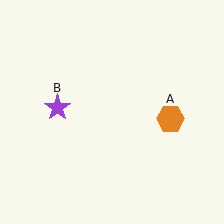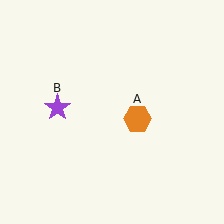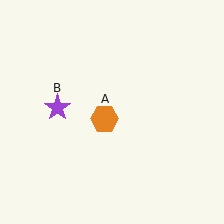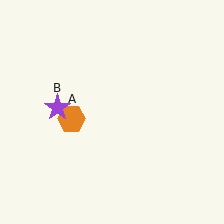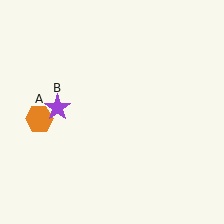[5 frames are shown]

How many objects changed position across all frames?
1 object changed position: orange hexagon (object A).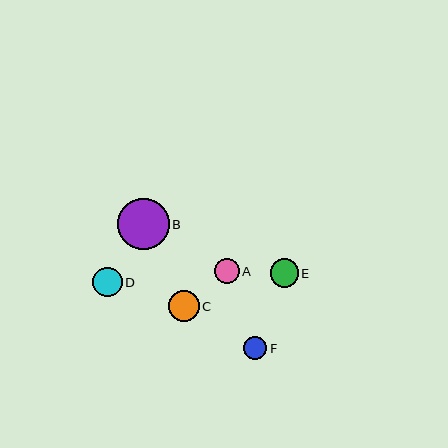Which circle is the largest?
Circle B is the largest with a size of approximately 52 pixels.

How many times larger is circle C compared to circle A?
Circle C is approximately 1.3 times the size of circle A.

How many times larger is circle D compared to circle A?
Circle D is approximately 1.2 times the size of circle A.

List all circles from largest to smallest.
From largest to smallest: B, C, D, E, A, F.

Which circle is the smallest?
Circle F is the smallest with a size of approximately 23 pixels.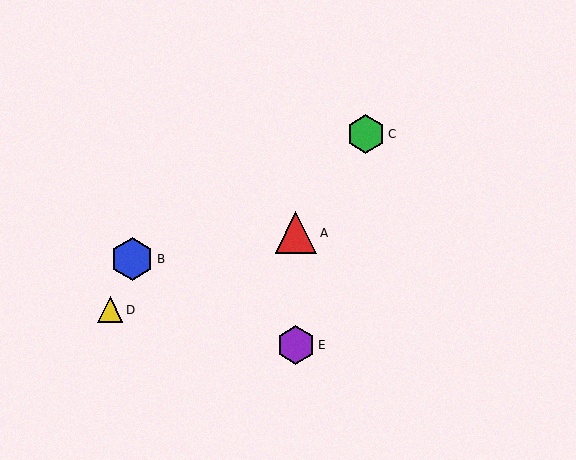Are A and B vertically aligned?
No, A is at x≈296 and B is at x≈132.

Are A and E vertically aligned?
Yes, both are at x≈296.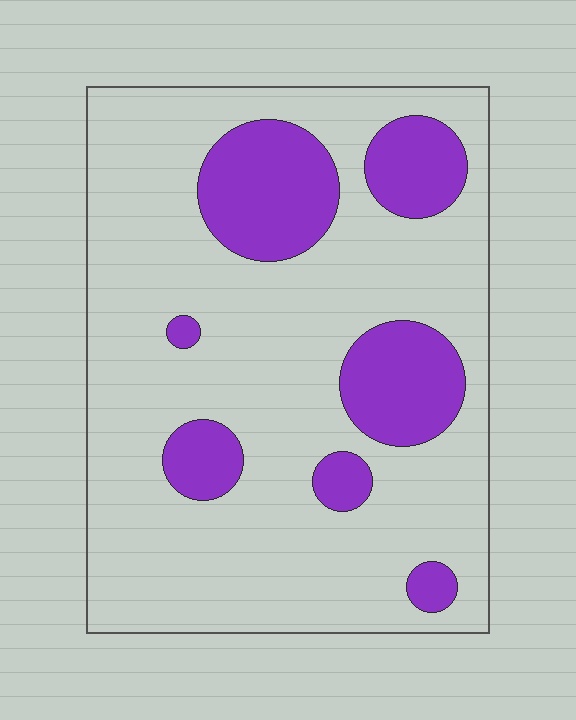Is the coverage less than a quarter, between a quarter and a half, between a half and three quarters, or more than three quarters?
Less than a quarter.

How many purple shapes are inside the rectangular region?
7.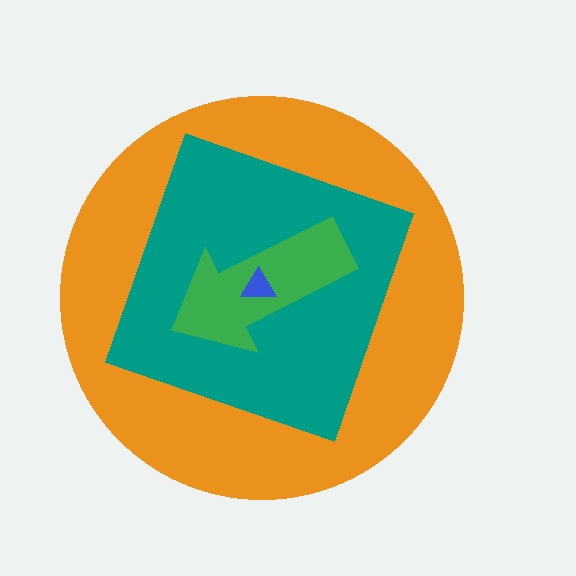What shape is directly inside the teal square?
The green arrow.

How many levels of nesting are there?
4.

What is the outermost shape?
The orange circle.